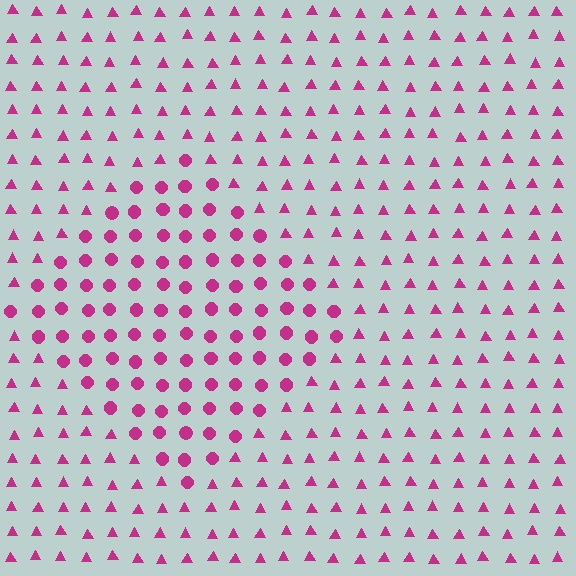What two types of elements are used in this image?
The image uses circles inside the diamond region and triangles outside it.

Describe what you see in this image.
The image is filled with small magenta elements arranged in a uniform grid. A diamond-shaped region contains circles, while the surrounding area contains triangles. The boundary is defined purely by the change in element shape.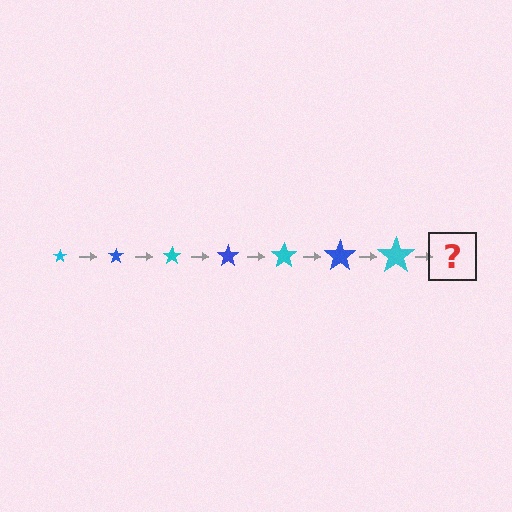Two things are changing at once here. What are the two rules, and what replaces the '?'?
The two rules are that the star grows larger each step and the color cycles through cyan and blue. The '?' should be a blue star, larger than the previous one.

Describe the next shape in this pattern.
It should be a blue star, larger than the previous one.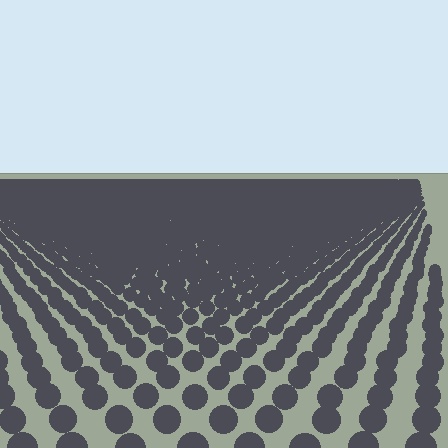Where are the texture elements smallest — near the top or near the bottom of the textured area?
Near the top.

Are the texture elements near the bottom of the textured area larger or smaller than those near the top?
Larger. Near the bottom, elements are closer to the viewer and appear at a bigger on-screen size.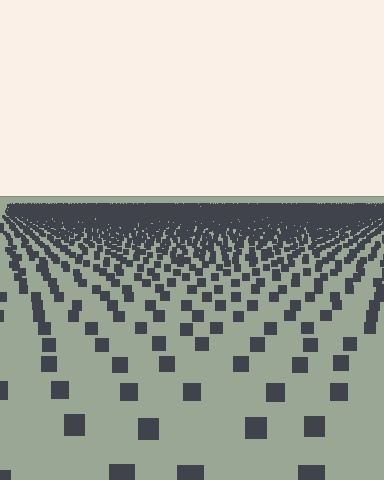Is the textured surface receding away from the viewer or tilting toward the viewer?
The surface is receding away from the viewer. Texture elements get smaller and denser toward the top.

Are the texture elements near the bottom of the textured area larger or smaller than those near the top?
Larger. Near the bottom, elements are closer to the viewer and appear at a bigger on-screen size.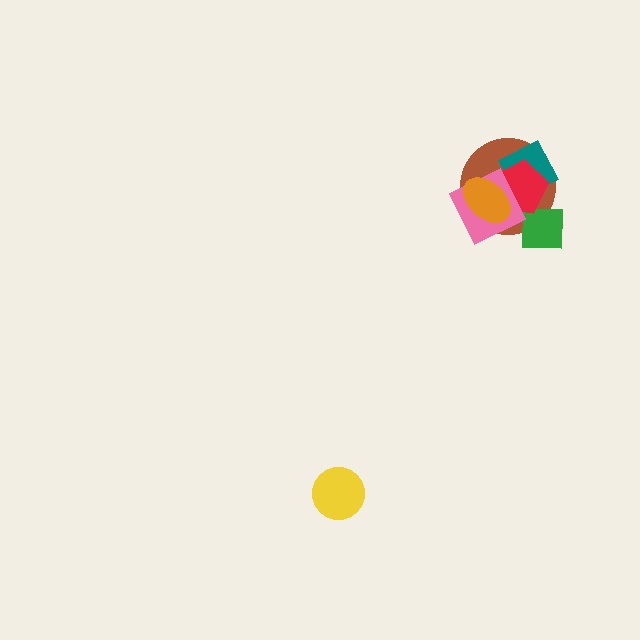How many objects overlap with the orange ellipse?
4 objects overlap with the orange ellipse.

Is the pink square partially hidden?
Yes, it is partially covered by another shape.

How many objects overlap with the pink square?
3 objects overlap with the pink square.